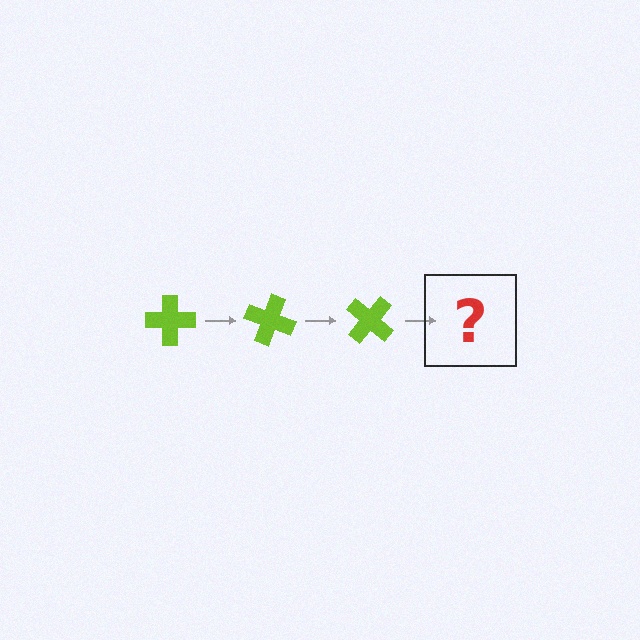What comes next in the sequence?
The next element should be a lime cross rotated 60 degrees.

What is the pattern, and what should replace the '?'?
The pattern is that the cross rotates 20 degrees each step. The '?' should be a lime cross rotated 60 degrees.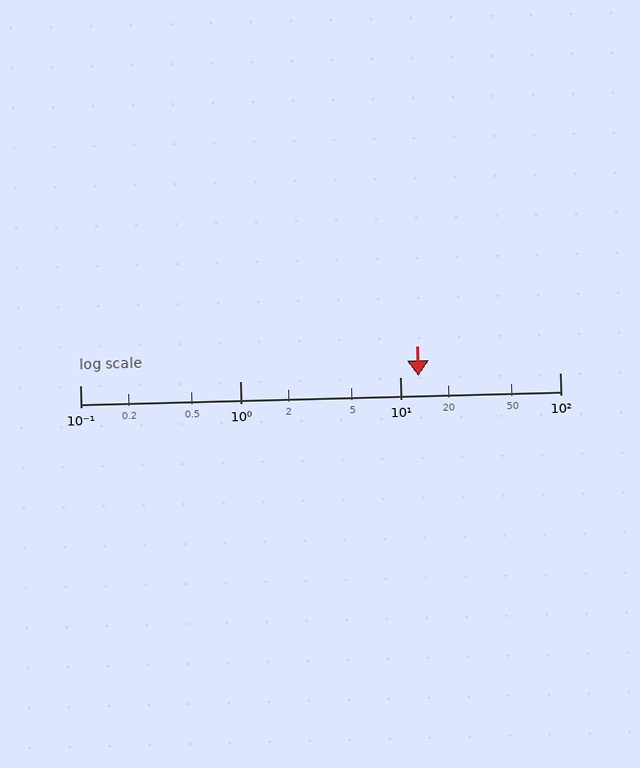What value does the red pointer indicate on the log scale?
The pointer indicates approximately 13.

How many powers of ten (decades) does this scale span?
The scale spans 3 decades, from 0.1 to 100.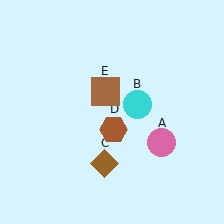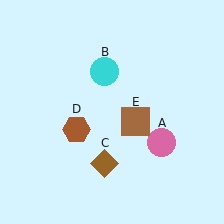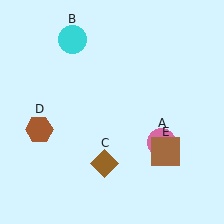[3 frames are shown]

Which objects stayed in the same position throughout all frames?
Pink circle (object A) and brown diamond (object C) remained stationary.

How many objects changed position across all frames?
3 objects changed position: cyan circle (object B), brown hexagon (object D), brown square (object E).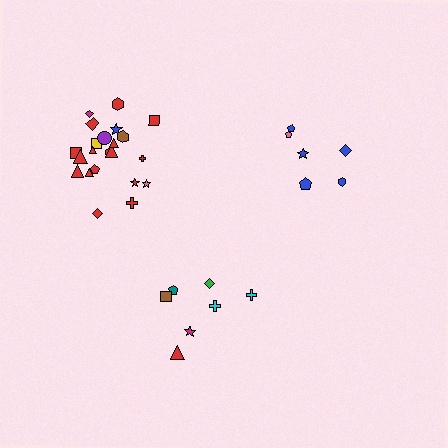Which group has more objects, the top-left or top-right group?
The top-left group.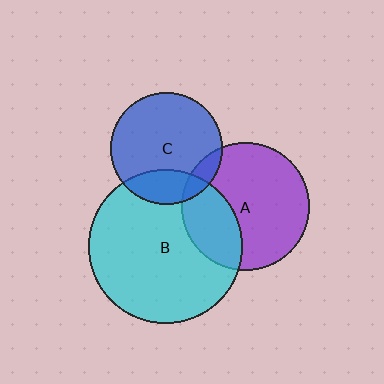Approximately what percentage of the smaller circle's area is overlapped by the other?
Approximately 10%.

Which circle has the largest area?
Circle B (cyan).